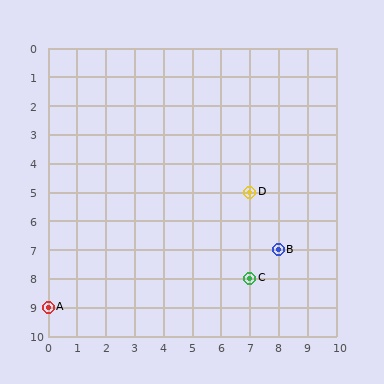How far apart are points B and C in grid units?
Points B and C are 1 column and 1 row apart (about 1.4 grid units diagonally).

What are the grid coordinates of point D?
Point D is at grid coordinates (7, 5).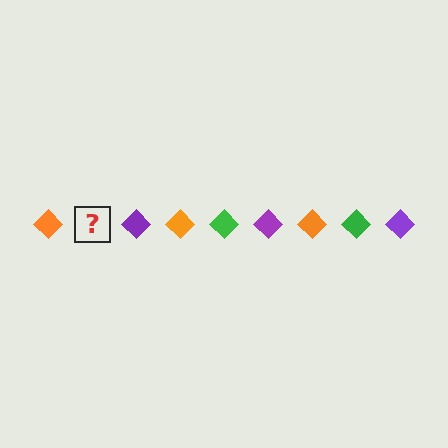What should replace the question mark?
The question mark should be replaced with a green diamond.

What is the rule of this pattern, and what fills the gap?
The rule is that the pattern cycles through orange, green, purple diamonds. The gap should be filled with a green diamond.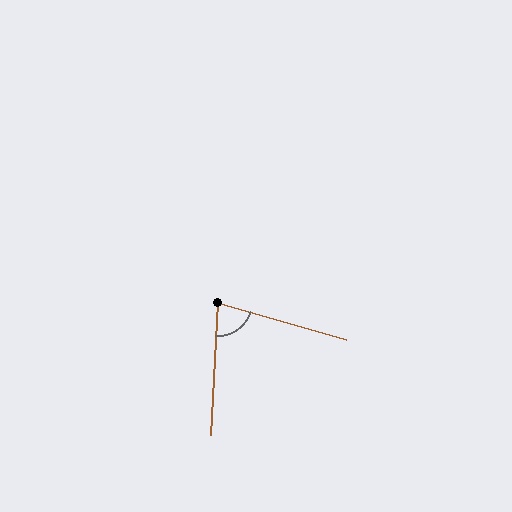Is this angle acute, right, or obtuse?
It is acute.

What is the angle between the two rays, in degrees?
Approximately 77 degrees.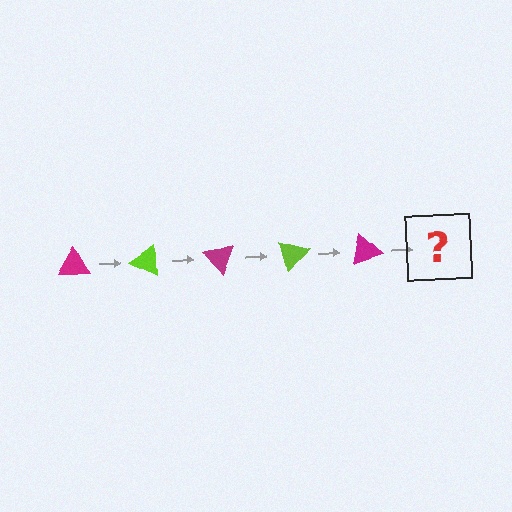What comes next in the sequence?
The next element should be a lime triangle, rotated 125 degrees from the start.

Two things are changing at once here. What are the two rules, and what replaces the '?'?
The two rules are that it rotates 25 degrees each step and the color cycles through magenta and lime. The '?' should be a lime triangle, rotated 125 degrees from the start.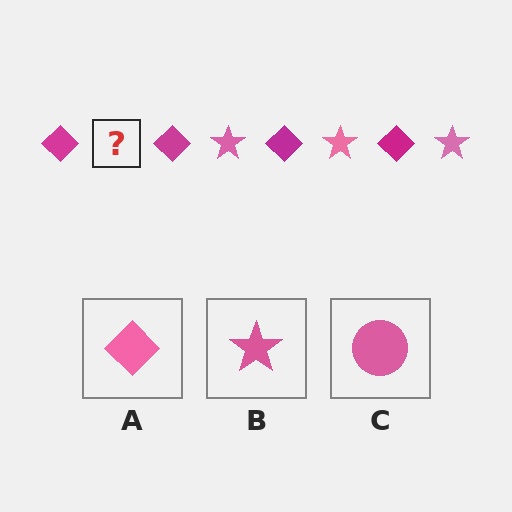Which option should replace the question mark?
Option B.